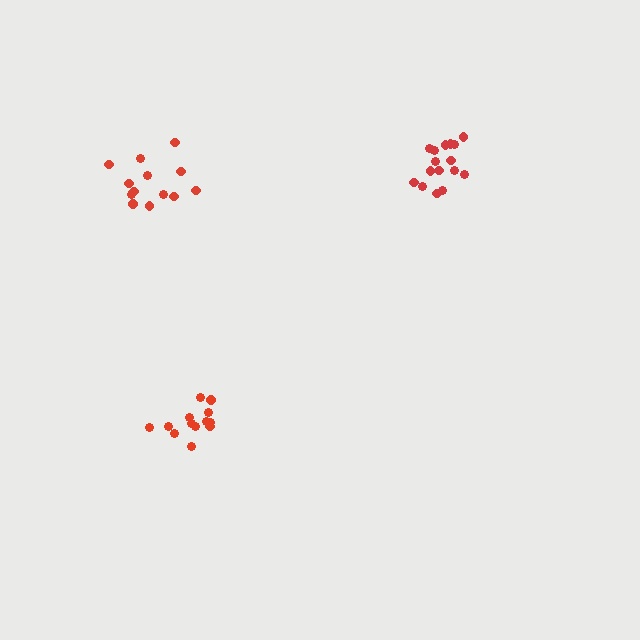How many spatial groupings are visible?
There are 3 spatial groupings.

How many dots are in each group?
Group 1: 13 dots, Group 2: 13 dots, Group 3: 16 dots (42 total).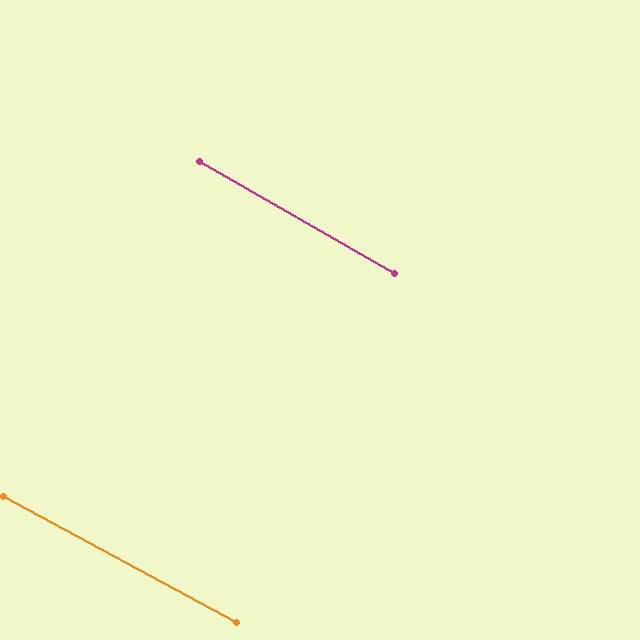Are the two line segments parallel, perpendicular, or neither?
Parallel — their directions differ by only 1.5°.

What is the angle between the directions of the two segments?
Approximately 1 degree.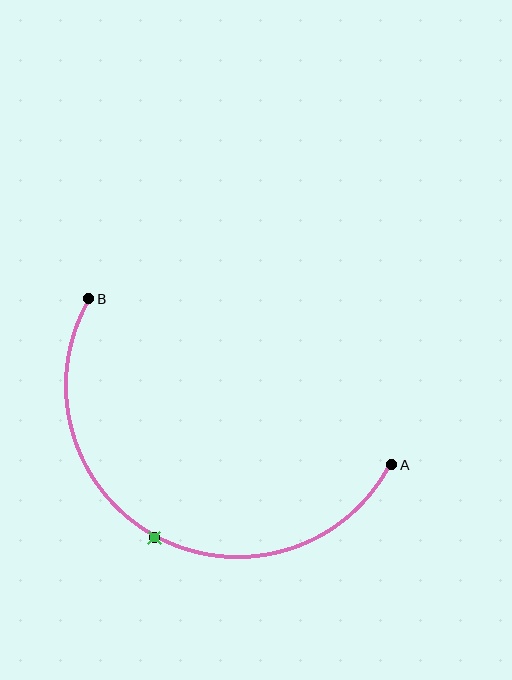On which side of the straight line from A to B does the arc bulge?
The arc bulges below the straight line connecting A and B.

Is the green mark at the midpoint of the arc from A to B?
Yes. The green mark lies on the arc at equal arc-length from both A and B — it is the arc midpoint.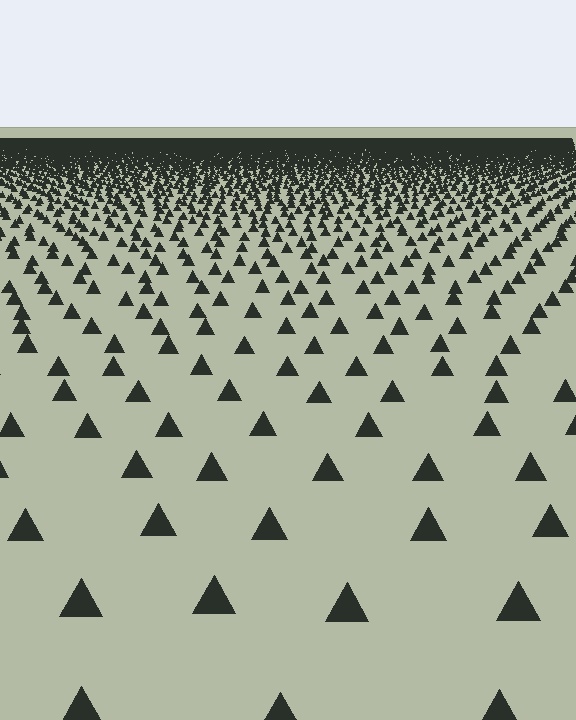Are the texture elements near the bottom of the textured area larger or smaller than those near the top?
Larger. Near the bottom, elements are closer to the viewer and appear at a bigger on-screen size.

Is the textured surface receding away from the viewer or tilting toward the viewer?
The surface is receding away from the viewer. Texture elements get smaller and denser toward the top.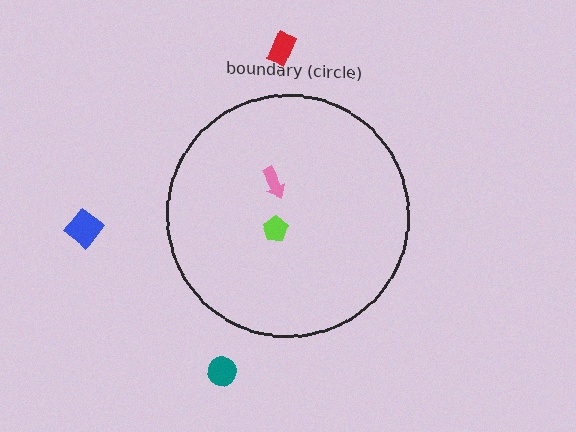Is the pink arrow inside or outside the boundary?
Inside.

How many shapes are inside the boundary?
2 inside, 3 outside.